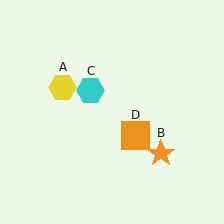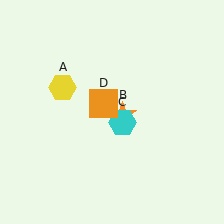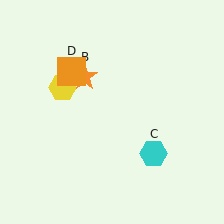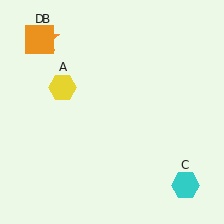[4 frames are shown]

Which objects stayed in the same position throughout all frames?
Yellow hexagon (object A) remained stationary.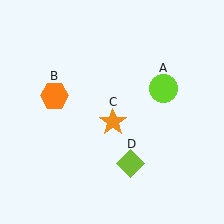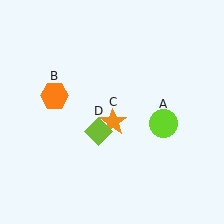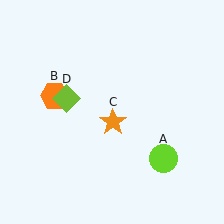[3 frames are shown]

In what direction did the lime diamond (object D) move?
The lime diamond (object D) moved up and to the left.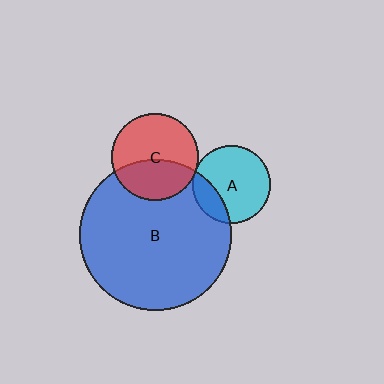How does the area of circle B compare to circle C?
Approximately 3.1 times.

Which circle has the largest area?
Circle B (blue).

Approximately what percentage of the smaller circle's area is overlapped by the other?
Approximately 40%.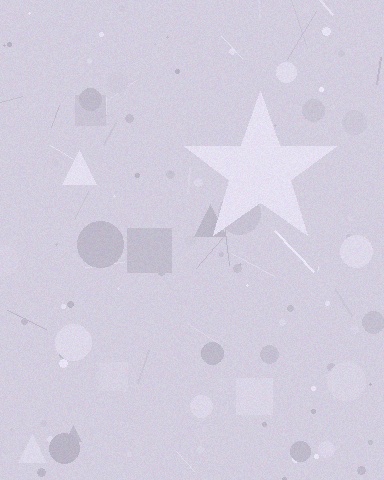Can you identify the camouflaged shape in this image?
The camouflaged shape is a star.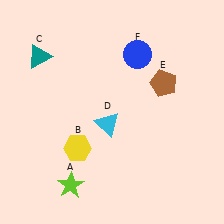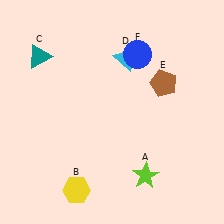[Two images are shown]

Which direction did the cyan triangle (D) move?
The cyan triangle (D) moved up.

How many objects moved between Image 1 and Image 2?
3 objects moved between the two images.